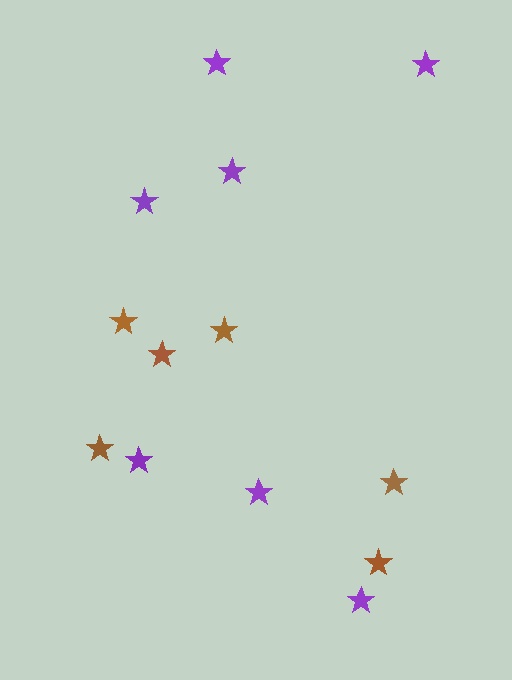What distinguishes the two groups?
There are 2 groups: one group of brown stars (6) and one group of purple stars (7).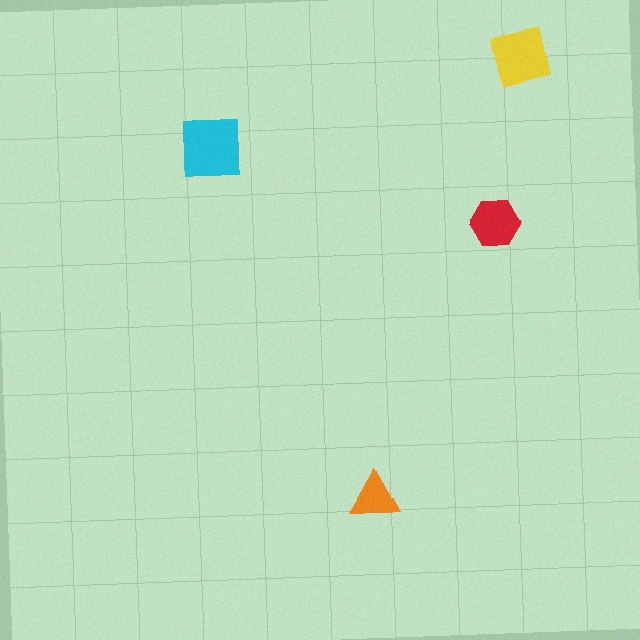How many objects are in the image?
There are 4 objects in the image.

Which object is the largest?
The cyan square.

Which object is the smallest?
The orange triangle.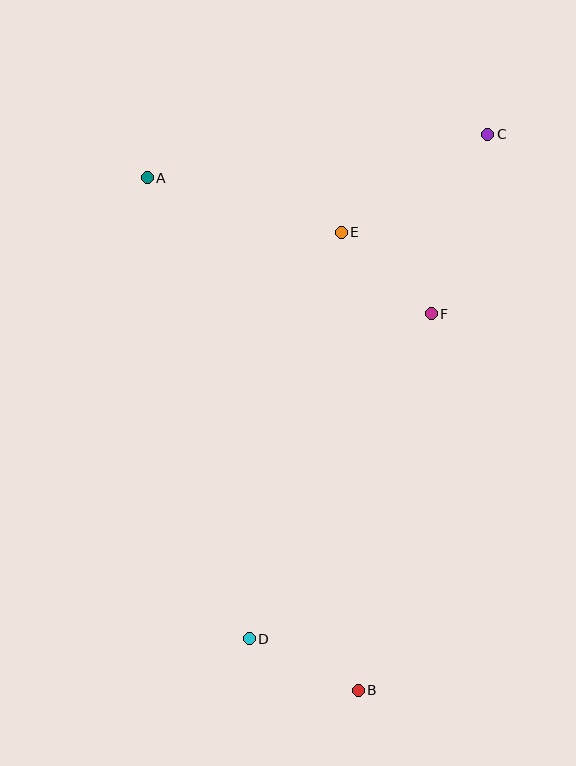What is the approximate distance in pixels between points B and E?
The distance between B and E is approximately 458 pixels.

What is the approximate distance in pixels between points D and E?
The distance between D and E is approximately 417 pixels.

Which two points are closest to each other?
Points B and D are closest to each other.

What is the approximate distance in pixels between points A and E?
The distance between A and E is approximately 201 pixels.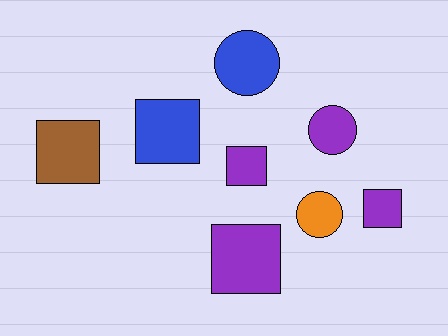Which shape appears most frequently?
Square, with 5 objects.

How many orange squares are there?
There are no orange squares.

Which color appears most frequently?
Purple, with 4 objects.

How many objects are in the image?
There are 8 objects.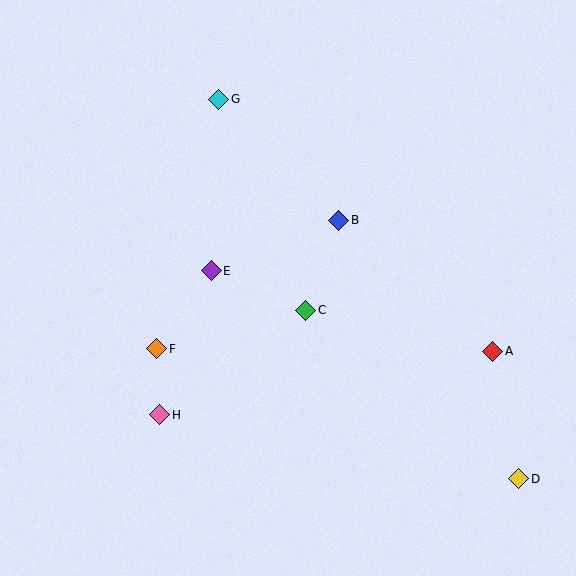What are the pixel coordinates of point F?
Point F is at (157, 349).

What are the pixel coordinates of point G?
Point G is at (219, 99).